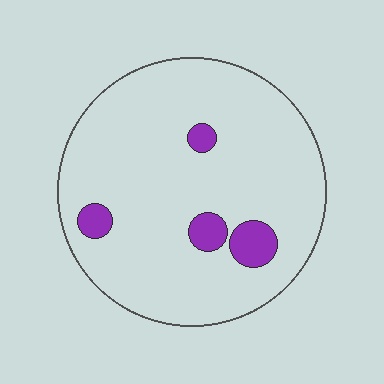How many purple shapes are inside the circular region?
4.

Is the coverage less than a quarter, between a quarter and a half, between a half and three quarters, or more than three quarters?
Less than a quarter.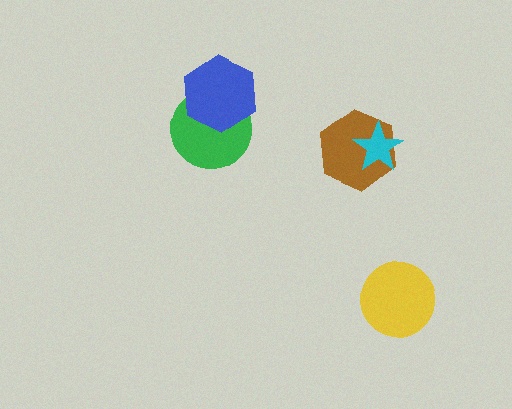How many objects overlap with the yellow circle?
0 objects overlap with the yellow circle.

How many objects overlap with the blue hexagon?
1 object overlaps with the blue hexagon.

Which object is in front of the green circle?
The blue hexagon is in front of the green circle.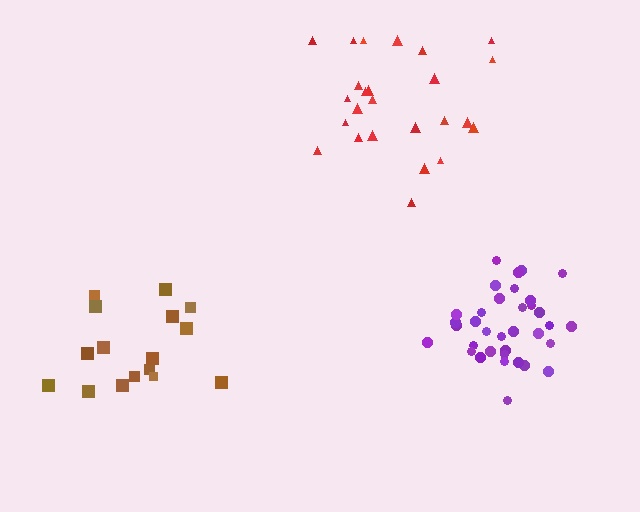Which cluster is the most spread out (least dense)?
Red.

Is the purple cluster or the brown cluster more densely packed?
Purple.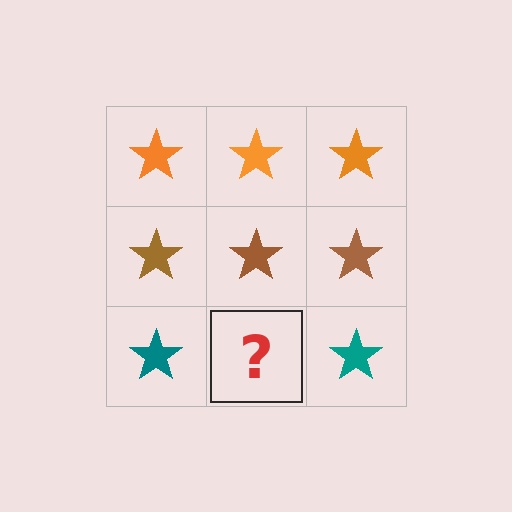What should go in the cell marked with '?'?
The missing cell should contain a teal star.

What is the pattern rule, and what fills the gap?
The rule is that each row has a consistent color. The gap should be filled with a teal star.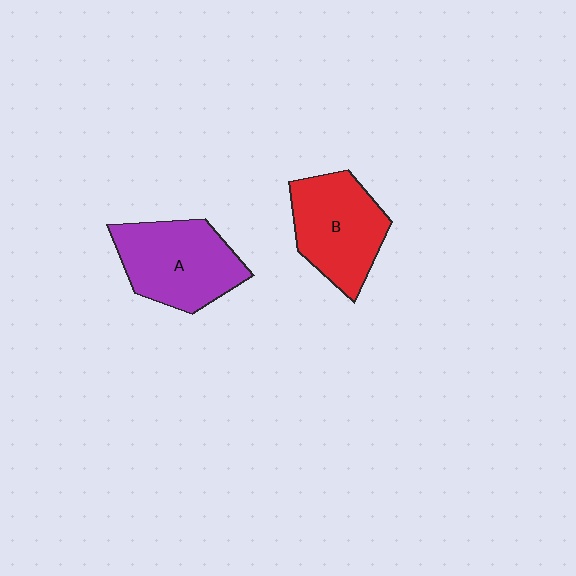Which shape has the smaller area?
Shape B (red).